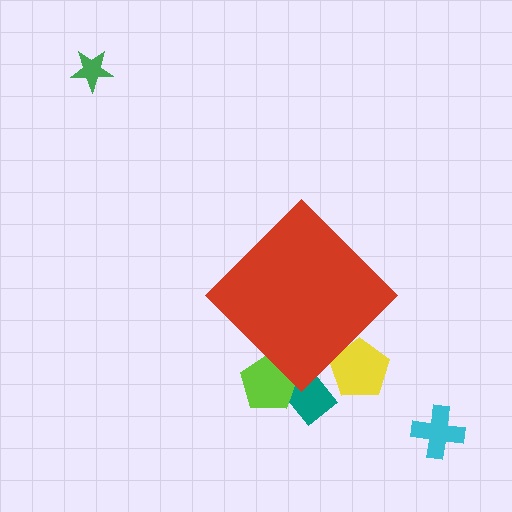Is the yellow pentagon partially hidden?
Yes, the yellow pentagon is partially hidden behind the red diamond.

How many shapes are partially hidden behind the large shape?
3 shapes are partially hidden.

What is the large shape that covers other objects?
A red diamond.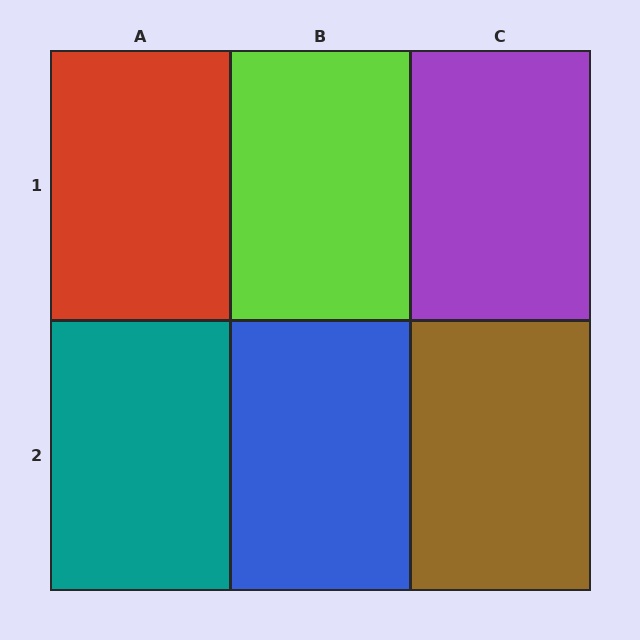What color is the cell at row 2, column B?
Blue.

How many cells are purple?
1 cell is purple.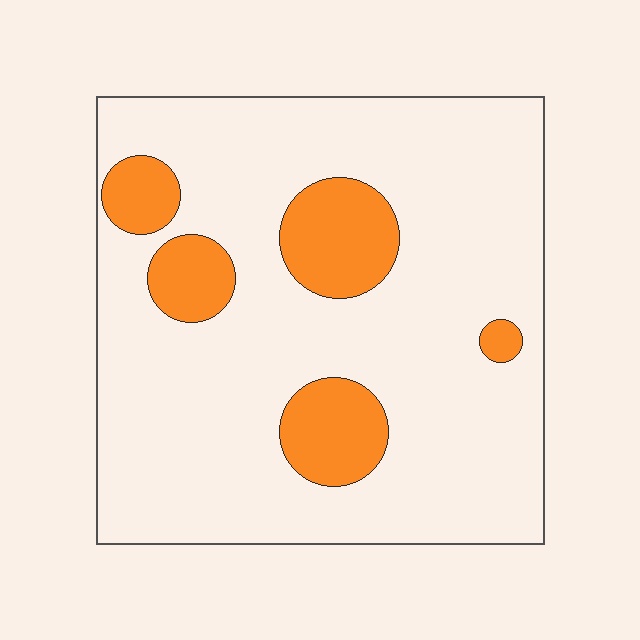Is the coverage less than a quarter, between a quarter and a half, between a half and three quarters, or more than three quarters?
Less than a quarter.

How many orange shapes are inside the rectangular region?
5.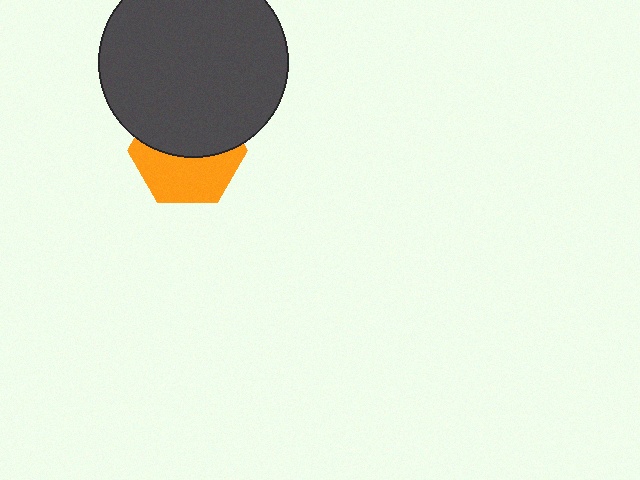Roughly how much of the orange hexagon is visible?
About half of it is visible (roughly 49%).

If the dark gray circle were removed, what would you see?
You would see the complete orange hexagon.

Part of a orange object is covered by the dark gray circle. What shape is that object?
It is a hexagon.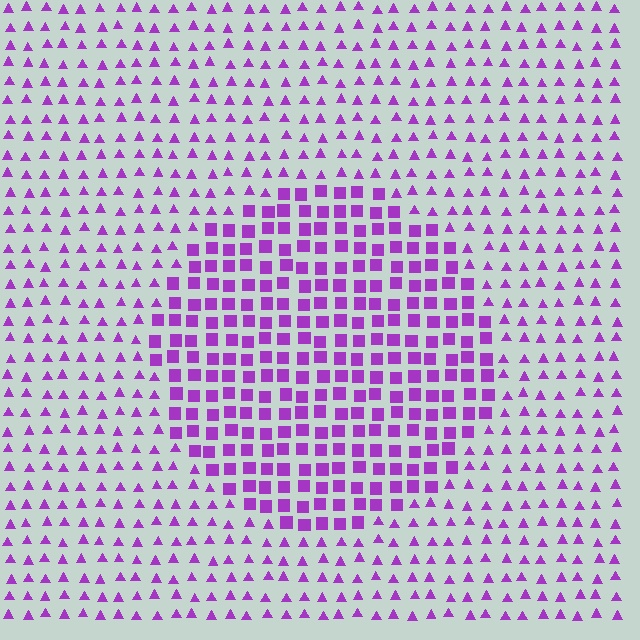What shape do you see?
I see a circle.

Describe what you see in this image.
The image is filled with small purple elements arranged in a uniform grid. A circle-shaped region contains squares, while the surrounding area contains triangles. The boundary is defined purely by the change in element shape.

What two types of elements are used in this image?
The image uses squares inside the circle region and triangles outside it.